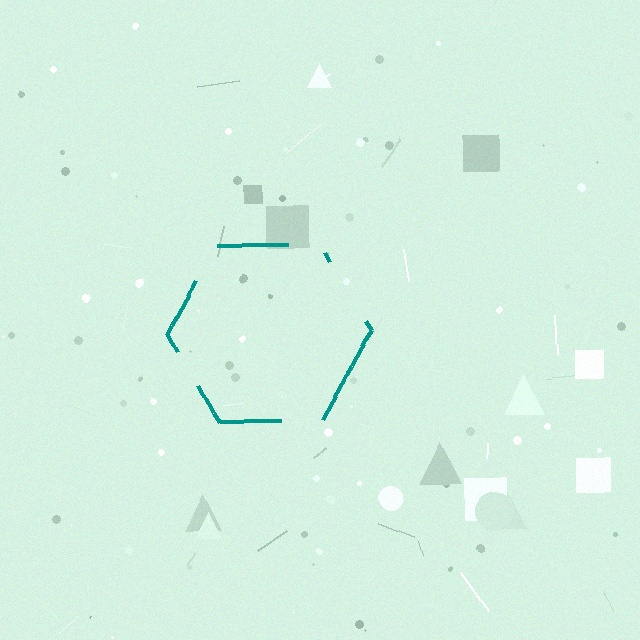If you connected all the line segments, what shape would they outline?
They would outline a hexagon.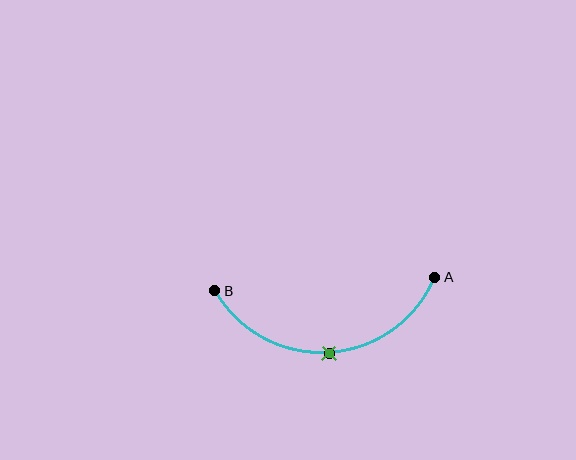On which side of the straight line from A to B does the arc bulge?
The arc bulges below the straight line connecting A and B.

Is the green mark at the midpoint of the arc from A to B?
Yes. The green mark lies on the arc at equal arc-length from both A and B — it is the arc midpoint.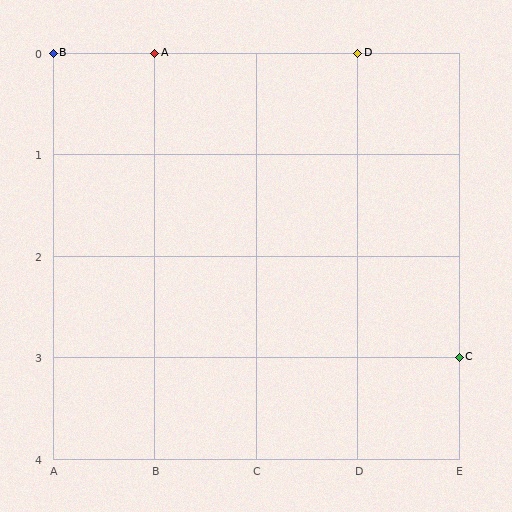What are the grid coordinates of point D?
Point D is at grid coordinates (D, 0).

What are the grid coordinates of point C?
Point C is at grid coordinates (E, 3).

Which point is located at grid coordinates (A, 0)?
Point B is at (A, 0).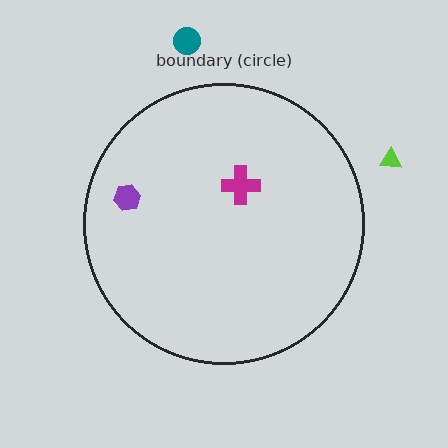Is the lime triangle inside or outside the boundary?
Outside.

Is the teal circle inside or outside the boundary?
Outside.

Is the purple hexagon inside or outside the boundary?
Inside.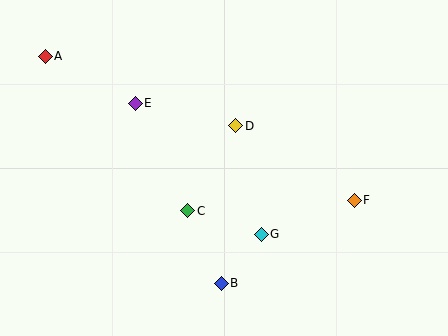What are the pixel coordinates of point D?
Point D is at (236, 126).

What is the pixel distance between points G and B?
The distance between G and B is 63 pixels.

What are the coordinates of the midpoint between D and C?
The midpoint between D and C is at (212, 168).